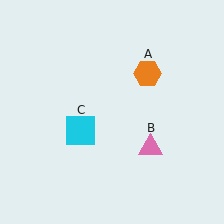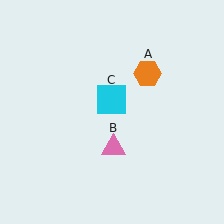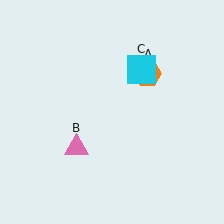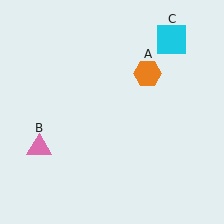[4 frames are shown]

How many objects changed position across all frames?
2 objects changed position: pink triangle (object B), cyan square (object C).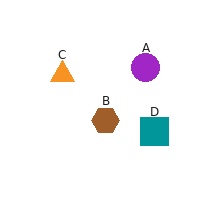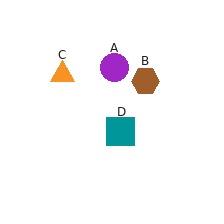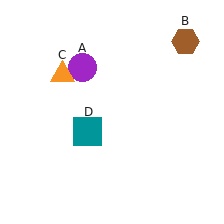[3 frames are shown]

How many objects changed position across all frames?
3 objects changed position: purple circle (object A), brown hexagon (object B), teal square (object D).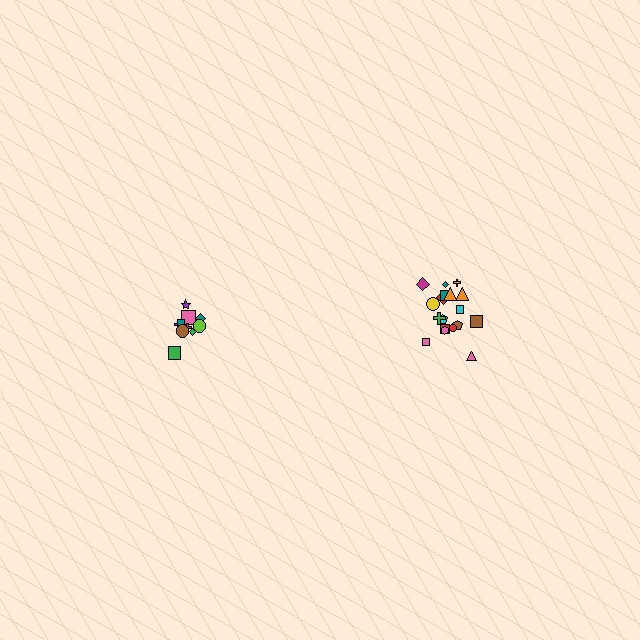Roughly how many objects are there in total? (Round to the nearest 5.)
Roughly 30 objects in total.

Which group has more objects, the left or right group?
The right group.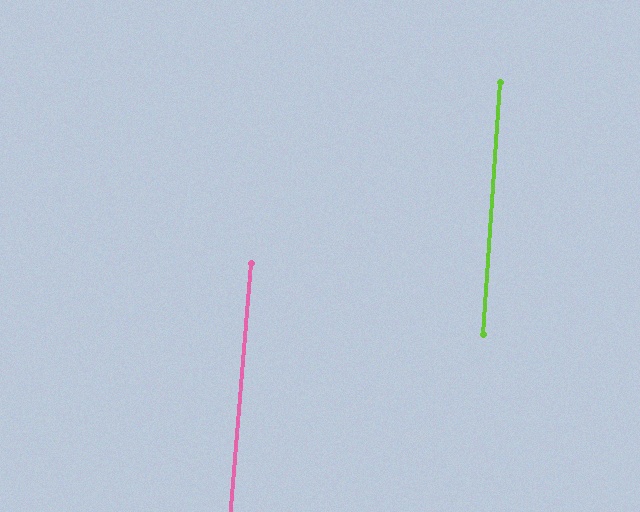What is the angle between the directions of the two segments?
Approximately 1 degree.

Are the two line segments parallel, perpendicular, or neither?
Parallel — their directions differ by only 1.0°.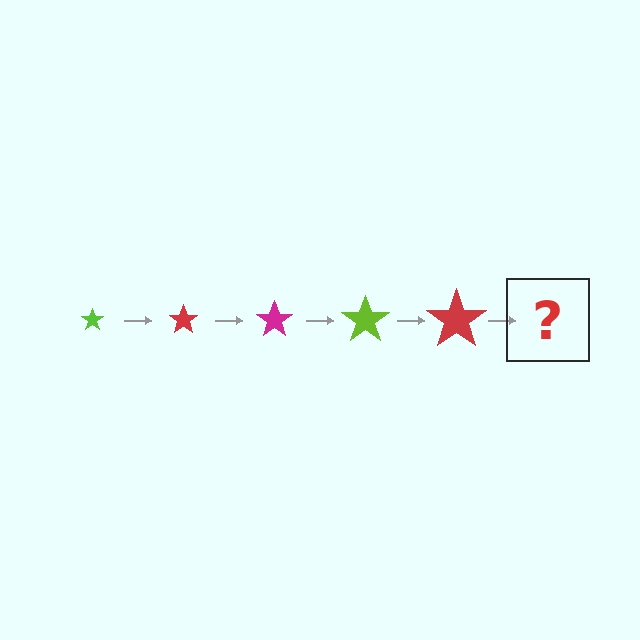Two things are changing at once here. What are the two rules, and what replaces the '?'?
The two rules are that the star grows larger each step and the color cycles through lime, red, and magenta. The '?' should be a magenta star, larger than the previous one.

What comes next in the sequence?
The next element should be a magenta star, larger than the previous one.